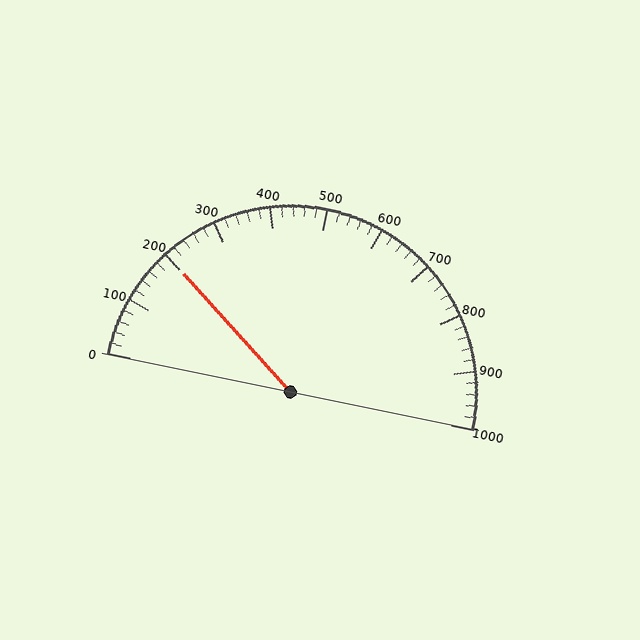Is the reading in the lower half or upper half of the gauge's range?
The reading is in the lower half of the range (0 to 1000).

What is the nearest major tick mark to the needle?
The nearest major tick mark is 200.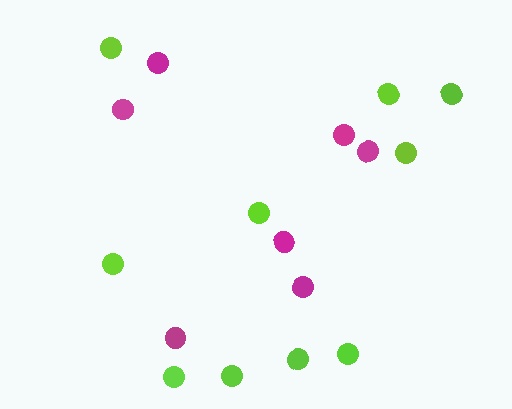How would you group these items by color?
There are 2 groups: one group of magenta circles (7) and one group of lime circles (10).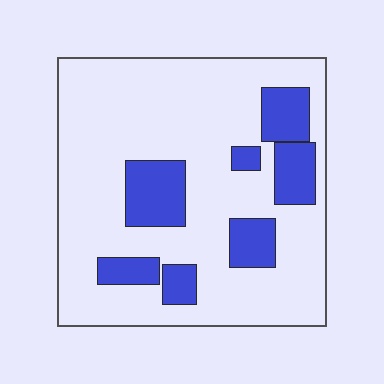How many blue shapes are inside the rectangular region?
7.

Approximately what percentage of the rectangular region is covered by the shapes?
Approximately 20%.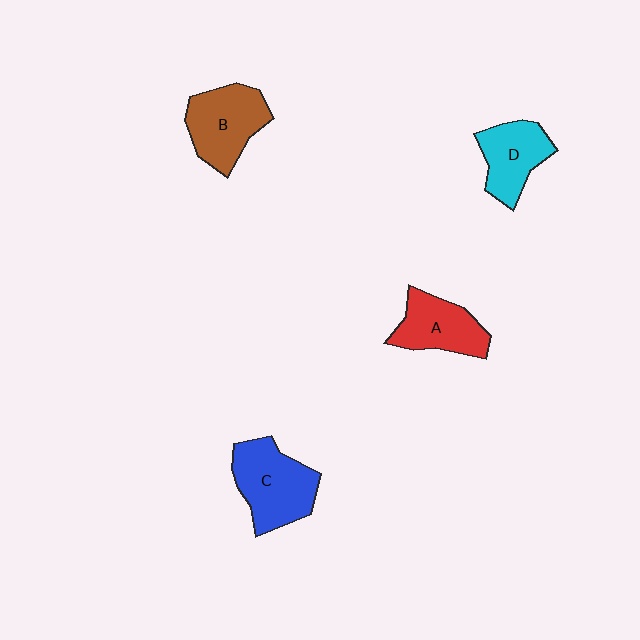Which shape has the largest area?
Shape C (blue).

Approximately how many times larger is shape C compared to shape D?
Approximately 1.3 times.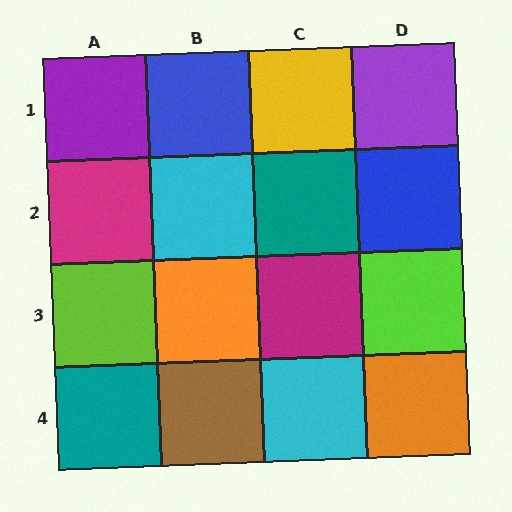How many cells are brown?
1 cell is brown.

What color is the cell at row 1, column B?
Blue.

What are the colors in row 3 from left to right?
Lime, orange, magenta, lime.